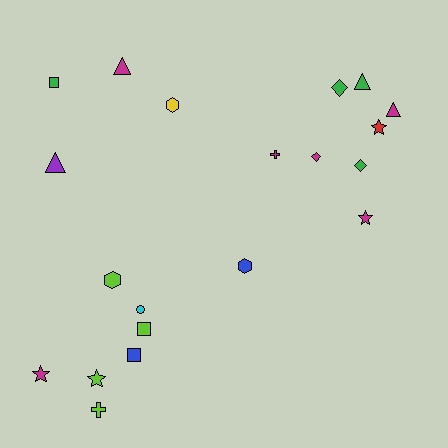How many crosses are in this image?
There are 2 crosses.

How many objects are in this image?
There are 20 objects.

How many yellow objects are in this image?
There is 1 yellow object.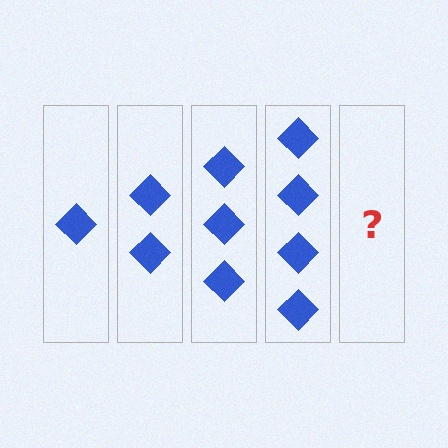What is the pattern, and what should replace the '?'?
The pattern is that each step adds one more diamond. The '?' should be 5 diamonds.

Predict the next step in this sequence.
The next step is 5 diamonds.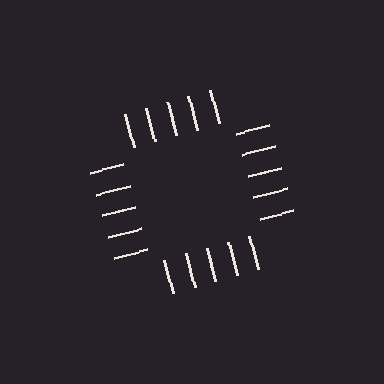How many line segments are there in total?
20 — 5 along each of the 4 edges.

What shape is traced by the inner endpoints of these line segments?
An illusory square — the line segments terminate on its edges but no continuous stroke is drawn.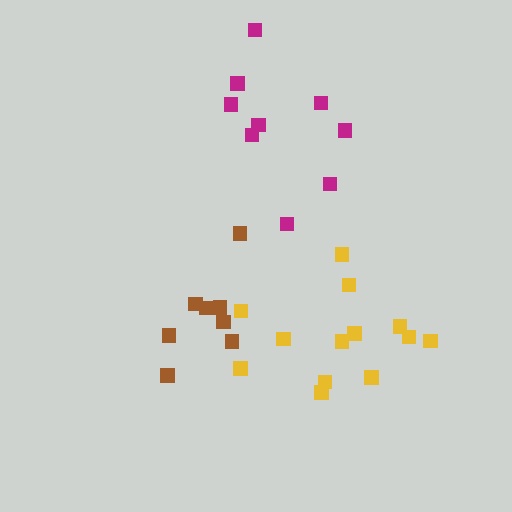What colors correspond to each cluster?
The clusters are colored: brown, magenta, yellow.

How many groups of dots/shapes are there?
There are 3 groups.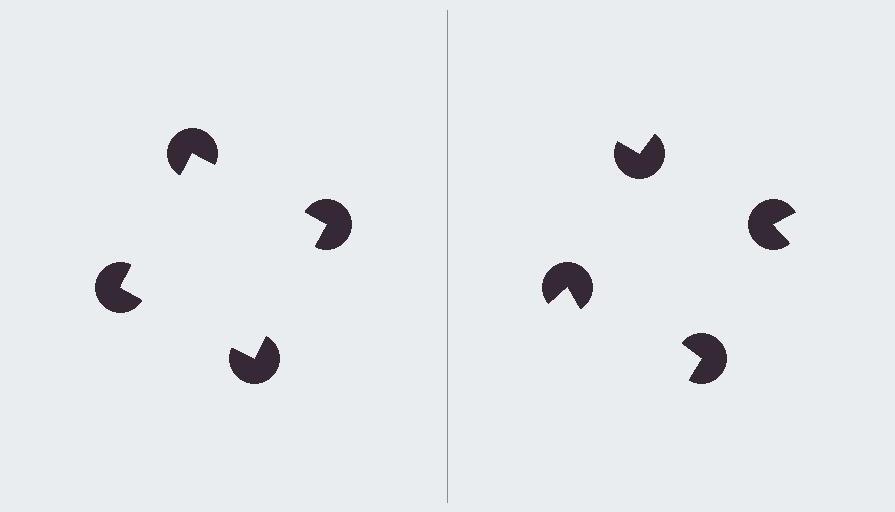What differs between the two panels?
The pac-man discs are positioned identically on both sides; only the wedge orientations differ. On the left they align to a square; on the right they are misaligned.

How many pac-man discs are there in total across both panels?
8 — 4 on each side.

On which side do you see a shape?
An illusory square appears on the left side. On the right side the wedge cuts are rotated, so no coherent shape forms.